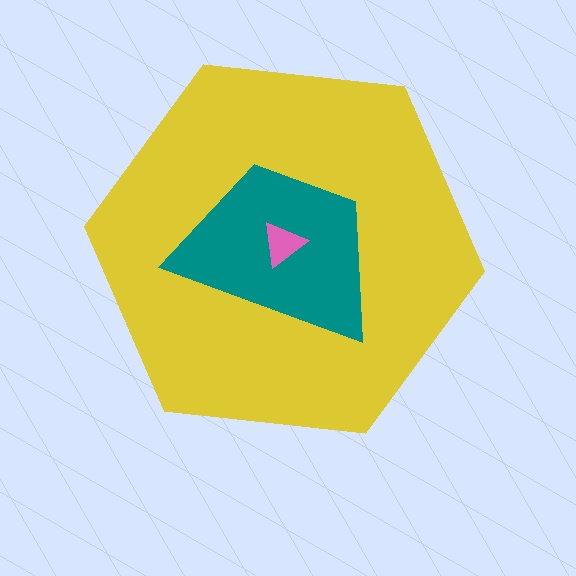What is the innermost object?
The pink triangle.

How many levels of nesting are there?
3.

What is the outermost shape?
The yellow hexagon.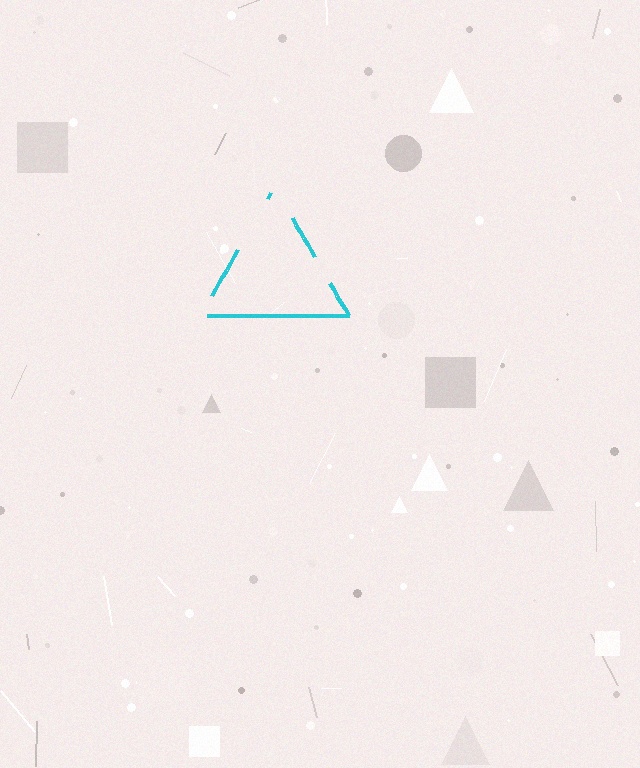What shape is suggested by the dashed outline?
The dashed outline suggests a triangle.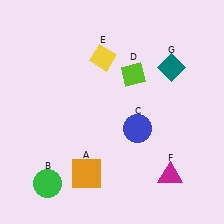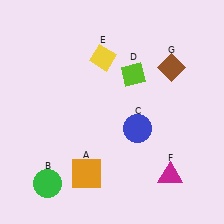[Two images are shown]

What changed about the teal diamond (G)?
In Image 1, G is teal. In Image 2, it changed to brown.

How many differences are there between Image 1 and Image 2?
There is 1 difference between the two images.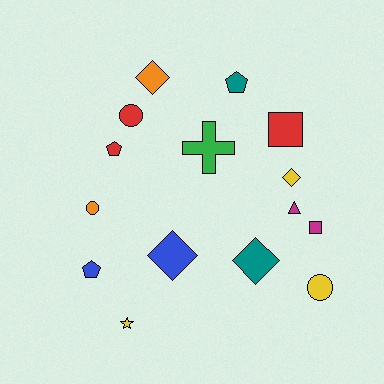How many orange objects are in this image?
There are 2 orange objects.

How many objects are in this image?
There are 15 objects.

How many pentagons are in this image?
There are 3 pentagons.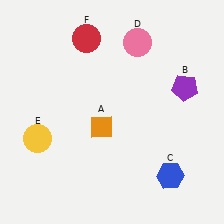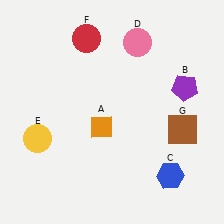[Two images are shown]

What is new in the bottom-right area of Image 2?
A brown square (G) was added in the bottom-right area of Image 2.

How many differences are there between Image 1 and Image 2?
There is 1 difference between the two images.